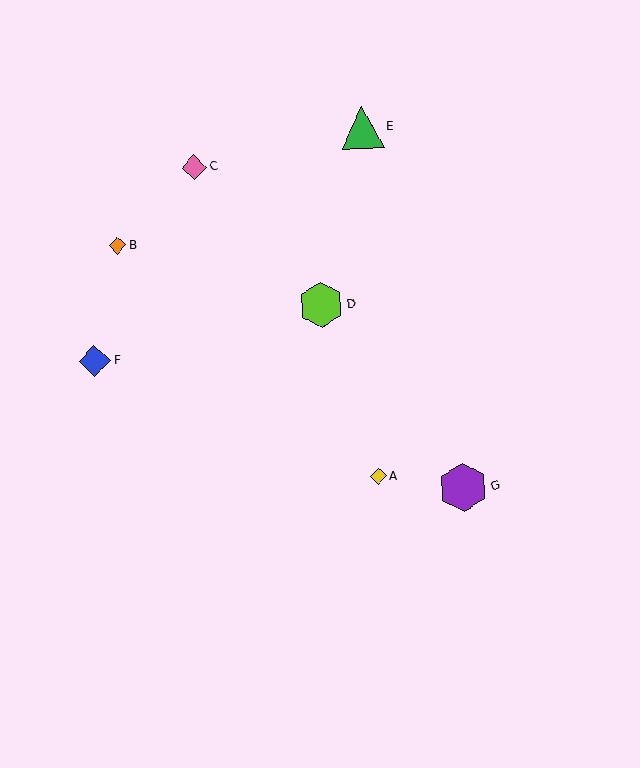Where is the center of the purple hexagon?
The center of the purple hexagon is at (463, 487).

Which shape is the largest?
The purple hexagon (labeled G) is the largest.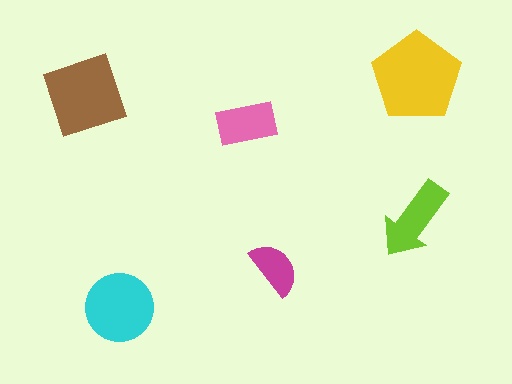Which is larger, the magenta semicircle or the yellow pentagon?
The yellow pentagon.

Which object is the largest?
The yellow pentagon.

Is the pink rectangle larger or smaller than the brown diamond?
Smaller.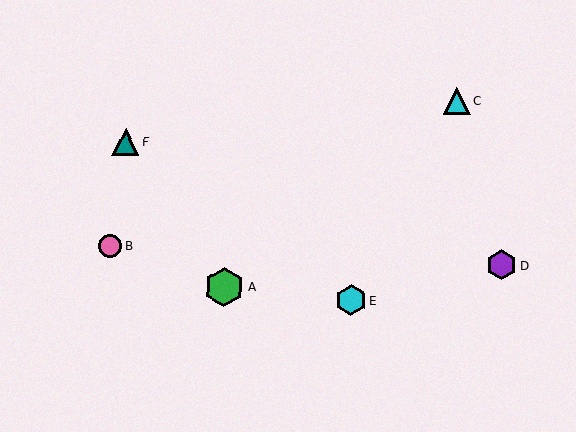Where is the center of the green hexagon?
The center of the green hexagon is at (224, 287).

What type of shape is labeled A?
Shape A is a green hexagon.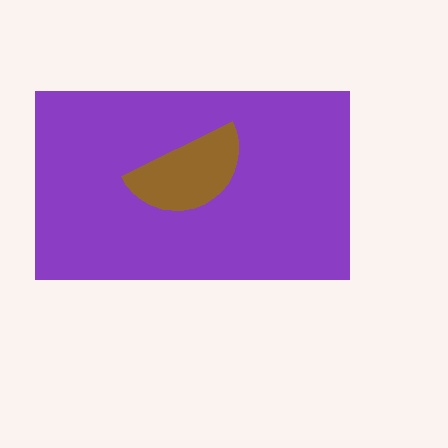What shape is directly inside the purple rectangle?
The brown semicircle.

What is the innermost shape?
The brown semicircle.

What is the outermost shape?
The purple rectangle.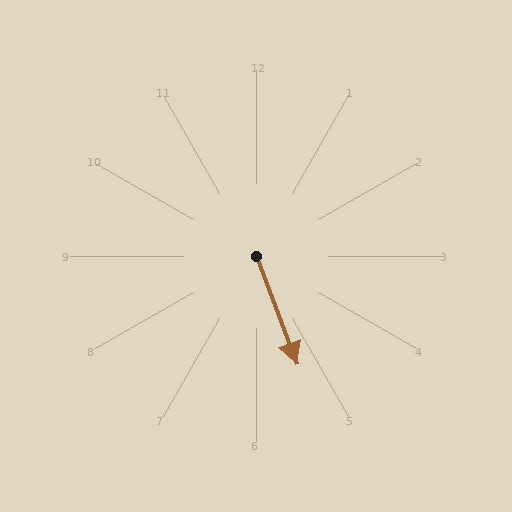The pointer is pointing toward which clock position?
Roughly 5 o'clock.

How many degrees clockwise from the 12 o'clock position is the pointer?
Approximately 159 degrees.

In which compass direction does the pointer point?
South.